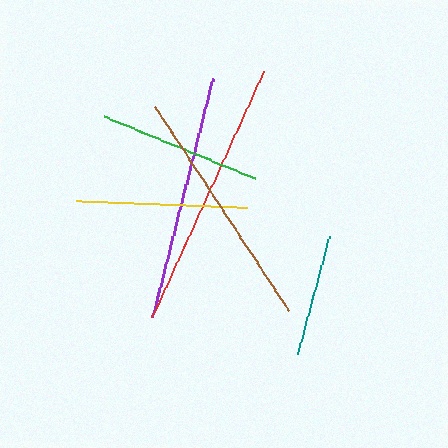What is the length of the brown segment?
The brown segment is approximately 243 pixels long.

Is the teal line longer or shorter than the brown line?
The brown line is longer than the teal line.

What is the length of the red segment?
The red segment is approximately 270 pixels long.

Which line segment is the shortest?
The teal line is the shortest at approximately 122 pixels.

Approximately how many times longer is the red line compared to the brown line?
The red line is approximately 1.1 times the length of the brown line.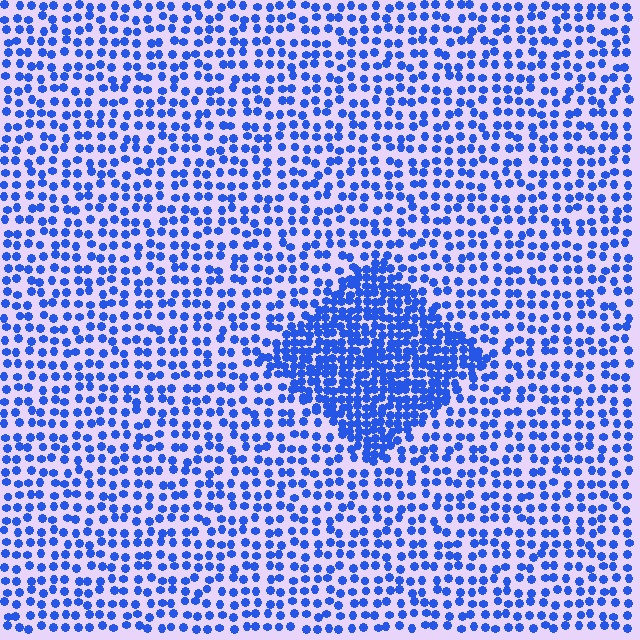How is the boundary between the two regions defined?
The boundary is defined by a change in element density (approximately 2.2x ratio). All elements are the same color, size, and shape.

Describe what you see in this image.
The image contains small blue elements arranged at two different densities. A diamond-shaped region is visible where the elements are more densely packed than the surrounding area.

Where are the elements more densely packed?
The elements are more densely packed inside the diamond boundary.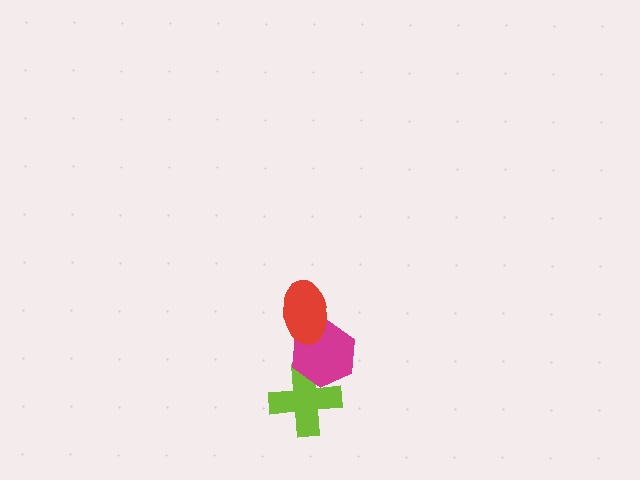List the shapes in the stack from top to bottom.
From top to bottom: the red ellipse, the magenta hexagon, the lime cross.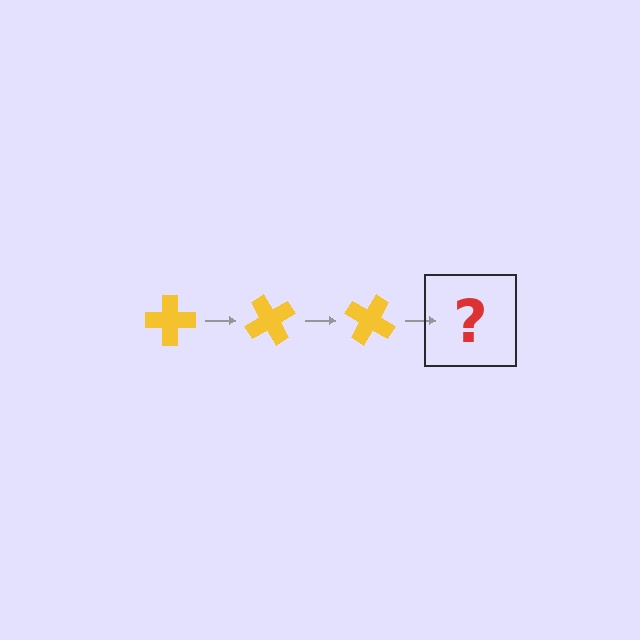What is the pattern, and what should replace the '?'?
The pattern is that the cross rotates 60 degrees each step. The '?' should be a yellow cross rotated 180 degrees.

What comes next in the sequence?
The next element should be a yellow cross rotated 180 degrees.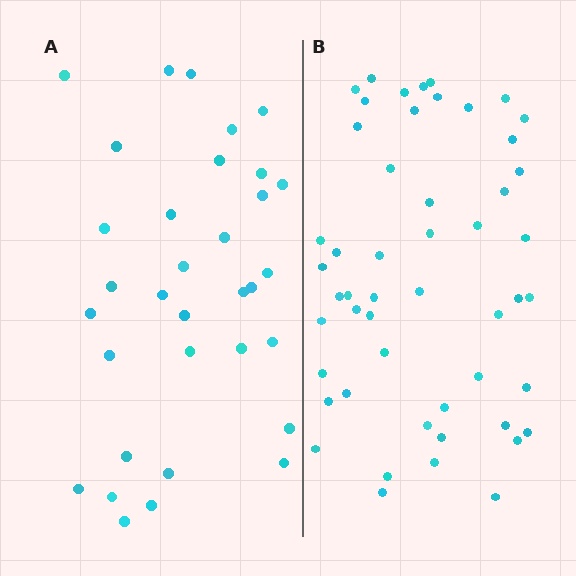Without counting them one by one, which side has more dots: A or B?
Region B (the right region) has more dots.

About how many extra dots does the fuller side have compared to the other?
Region B has approximately 20 more dots than region A.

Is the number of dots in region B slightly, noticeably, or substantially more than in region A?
Region B has substantially more. The ratio is roughly 1.5 to 1.